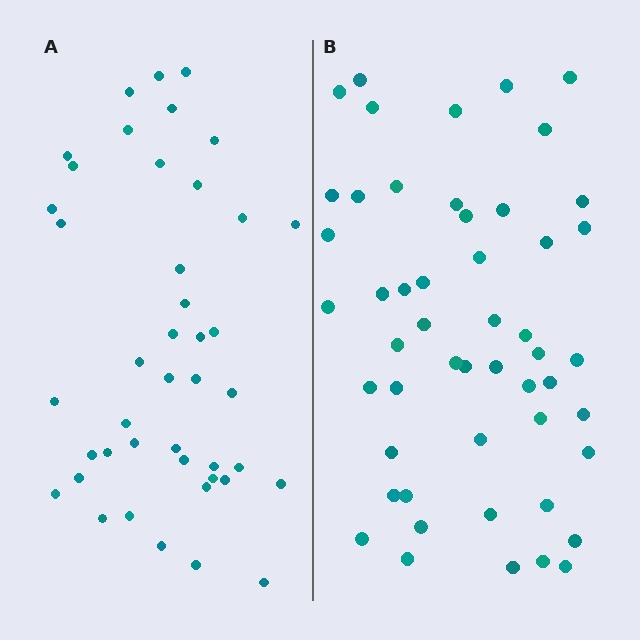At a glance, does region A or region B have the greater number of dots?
Region B (the right region) has more dots.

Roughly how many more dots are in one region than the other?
Region B has roughly 8 or so more dots than region A.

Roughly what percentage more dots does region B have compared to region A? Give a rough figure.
About 20% more.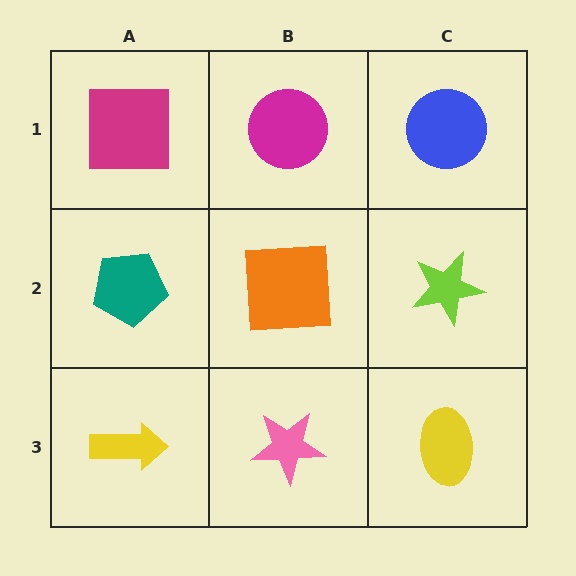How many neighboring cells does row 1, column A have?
2.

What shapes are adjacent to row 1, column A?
A teal pentagon (row 2, column A), a magenta circle (row 1, column B).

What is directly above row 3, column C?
A lime star.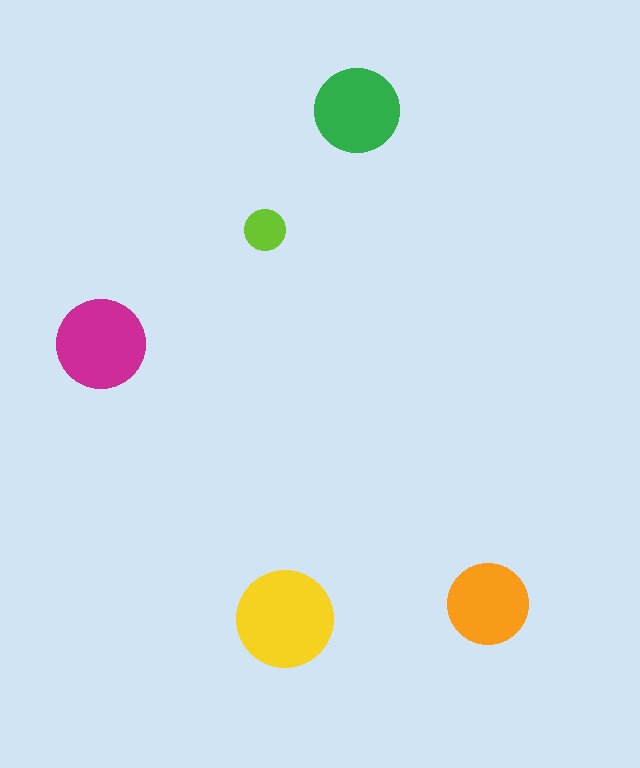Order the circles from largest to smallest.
the yellow one, the magenta one, the green one, the orange one, the lime one.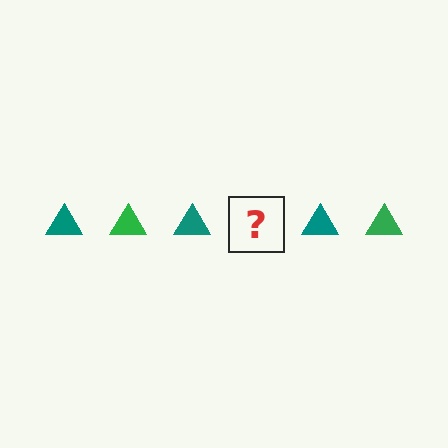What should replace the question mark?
The question mark should be replaced with a green triangle.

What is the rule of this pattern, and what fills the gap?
The rule is that the pattern cycles through teal, green triangles. The gap should be filled with a green triangle.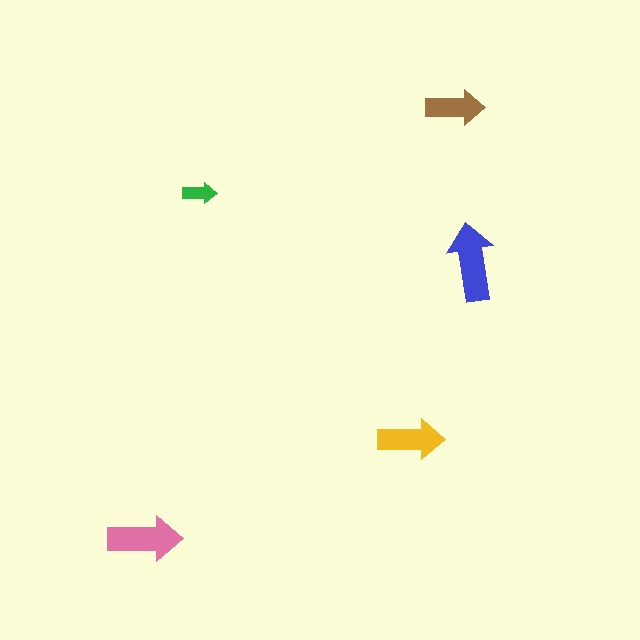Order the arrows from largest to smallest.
the blue one, the pink one, the yellow one, the brown one, the green one.